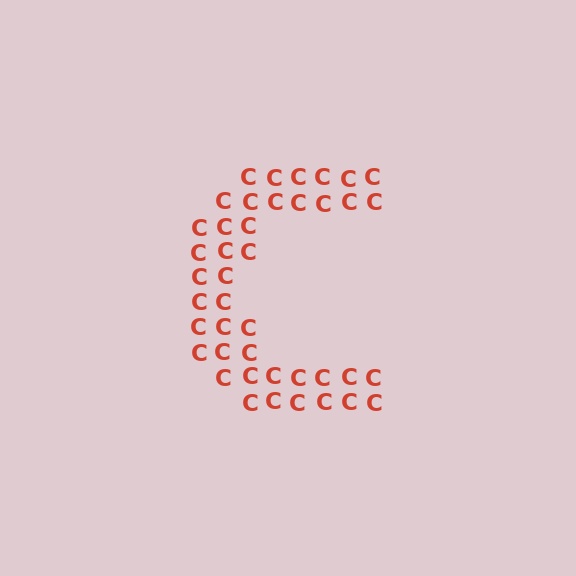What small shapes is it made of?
It is made of small letter C's.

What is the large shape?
The large shape is the letter C.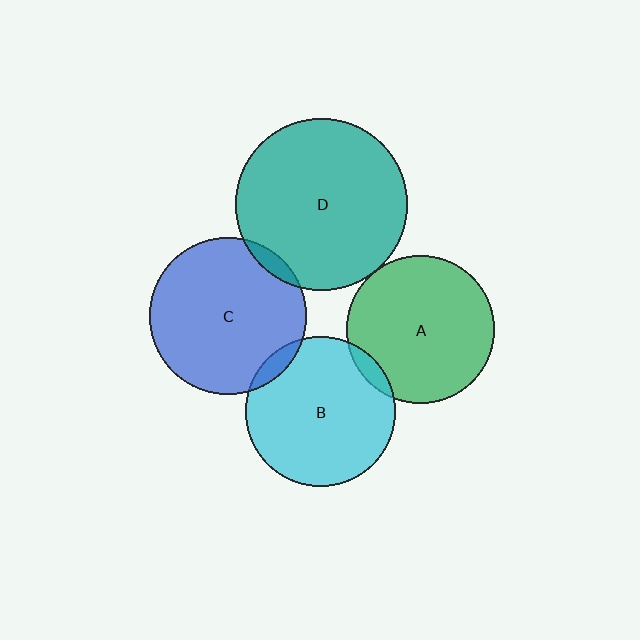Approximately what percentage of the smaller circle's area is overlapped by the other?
Approximately 5%.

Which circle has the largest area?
Circle D (teal).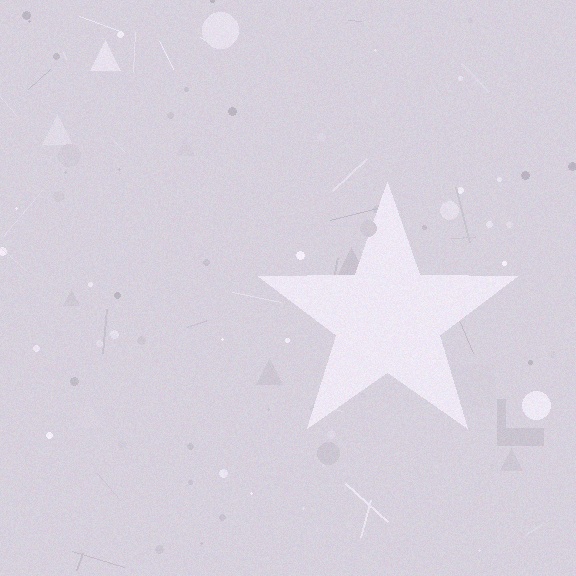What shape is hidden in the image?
A star is hidden in the image.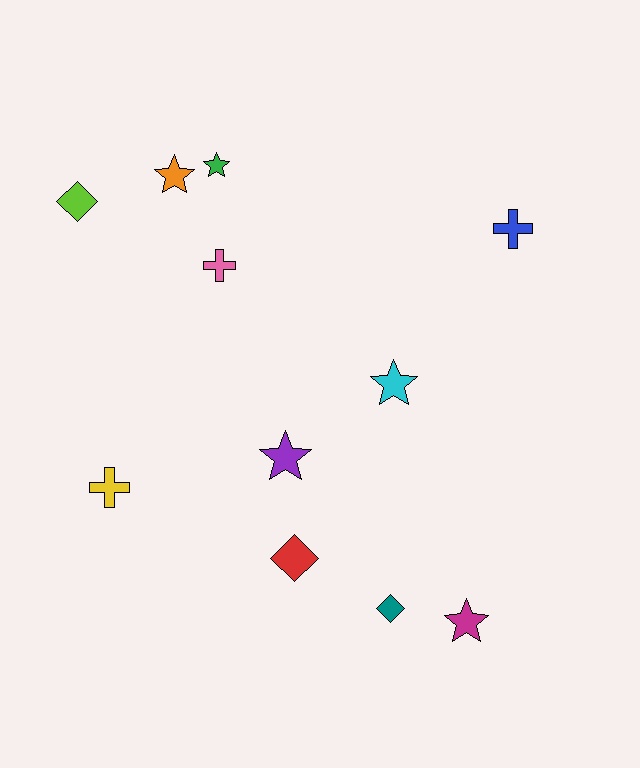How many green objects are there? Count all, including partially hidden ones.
There is 1 green object.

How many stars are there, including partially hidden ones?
There are 5 stars.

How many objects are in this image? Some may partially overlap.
There are 11 objects.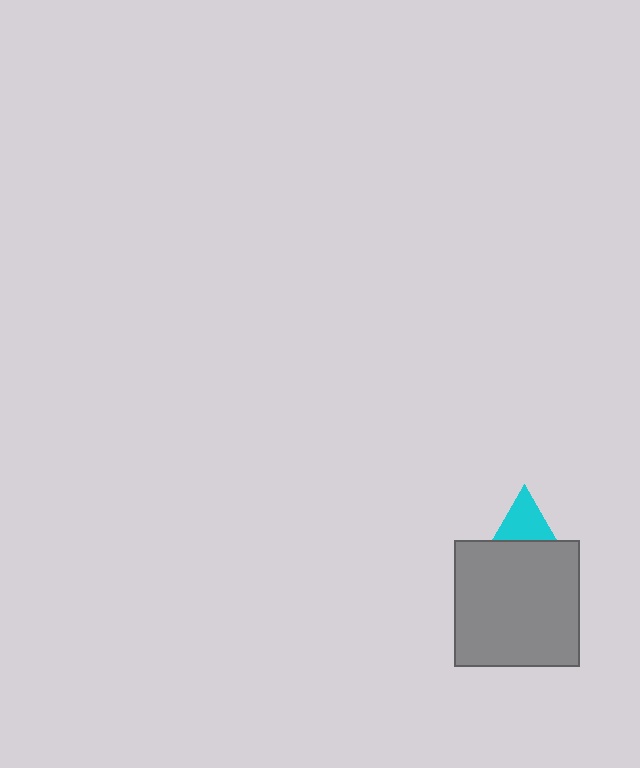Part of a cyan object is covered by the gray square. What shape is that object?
It is a triangle.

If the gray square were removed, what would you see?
You would see the complete cyan triangle.